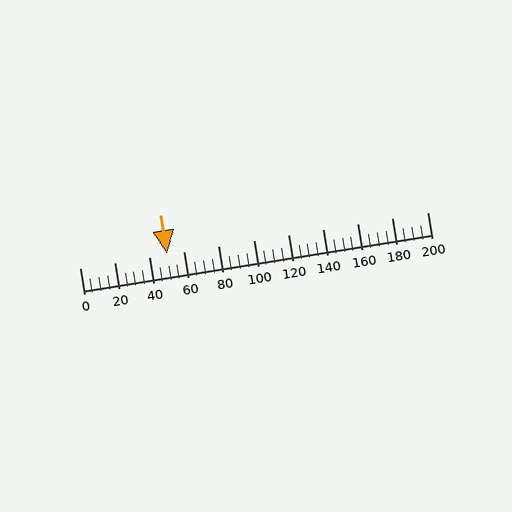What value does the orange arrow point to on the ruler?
The orange arrow points to approximately 50.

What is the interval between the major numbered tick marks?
The major tick marks are spaced 20 units apart.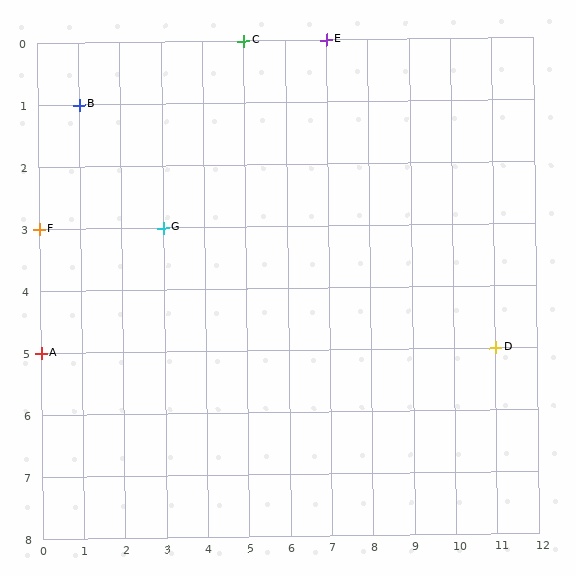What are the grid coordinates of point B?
Point B is at grid coordinates (1, 1).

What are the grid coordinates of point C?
Point C is at grid coordinates (5, 0).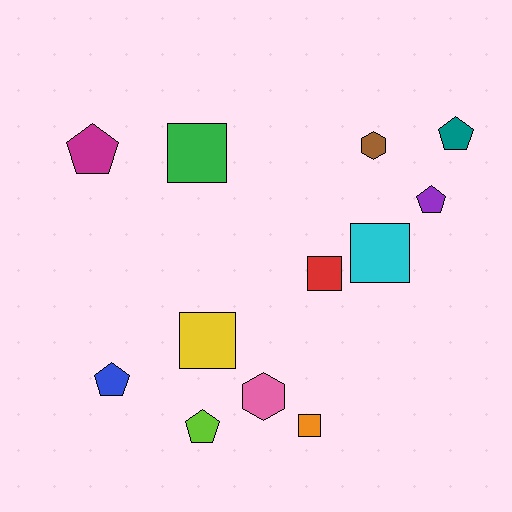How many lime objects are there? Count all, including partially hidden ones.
There is 1 lime object.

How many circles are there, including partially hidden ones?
There are no circles.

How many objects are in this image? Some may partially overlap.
There are 12 objects.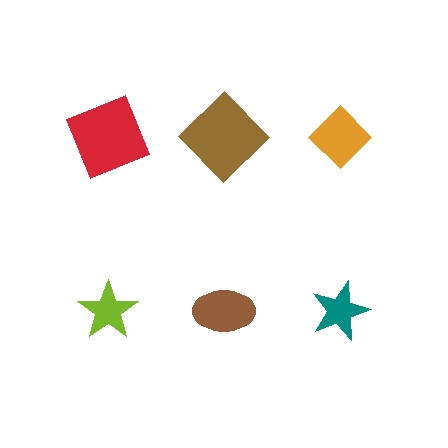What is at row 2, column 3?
A teal star.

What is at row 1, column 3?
An orange diamond.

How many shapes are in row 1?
3 shapes.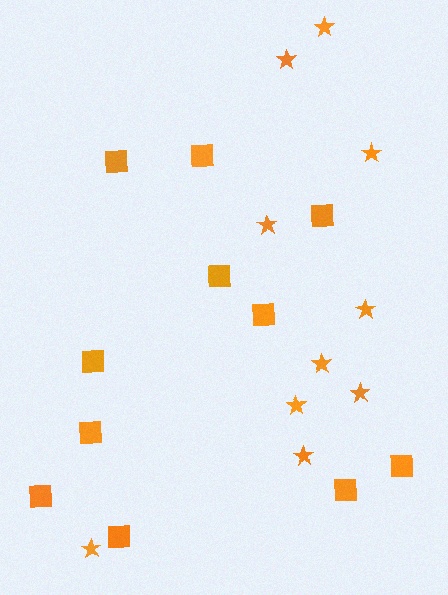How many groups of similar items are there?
There are 2 groups: one group of squares (11) and one group of stars (10).